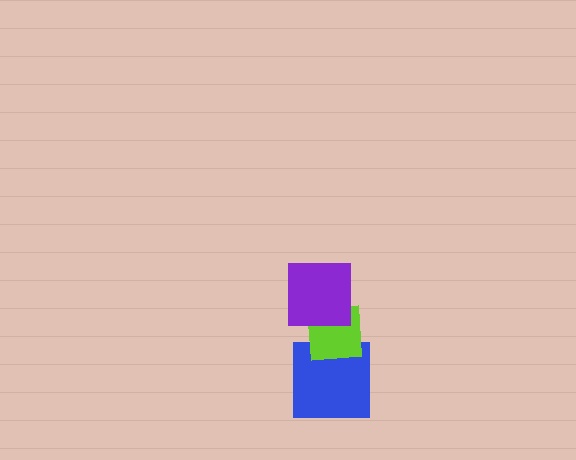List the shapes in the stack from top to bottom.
From top to bottom: the purple square, the lime square, the blue square.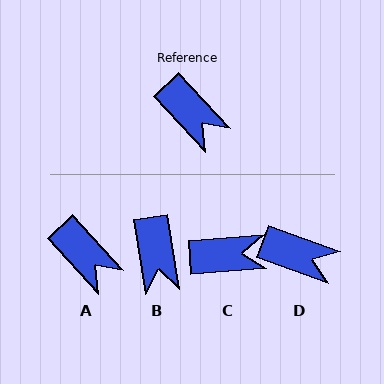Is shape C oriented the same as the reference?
No, it is off by about 52 degrees.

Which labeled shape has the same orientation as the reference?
A.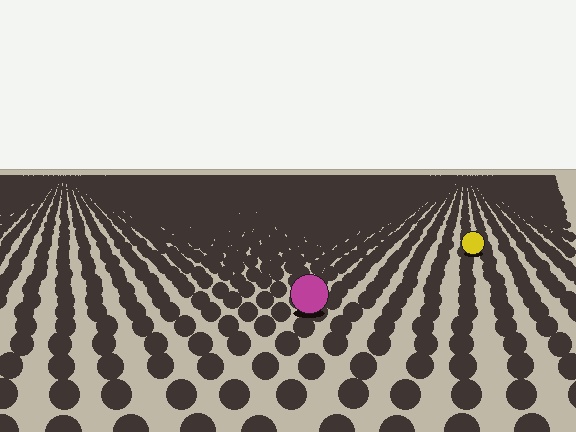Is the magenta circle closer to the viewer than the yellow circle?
Yes. The magenta circle is closer — you can tell from the texture gradient: the ground texture is coarser near it.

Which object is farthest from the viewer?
The yellow circle is farthest from the viewer. It appears smaller and the ground texture around it is denser.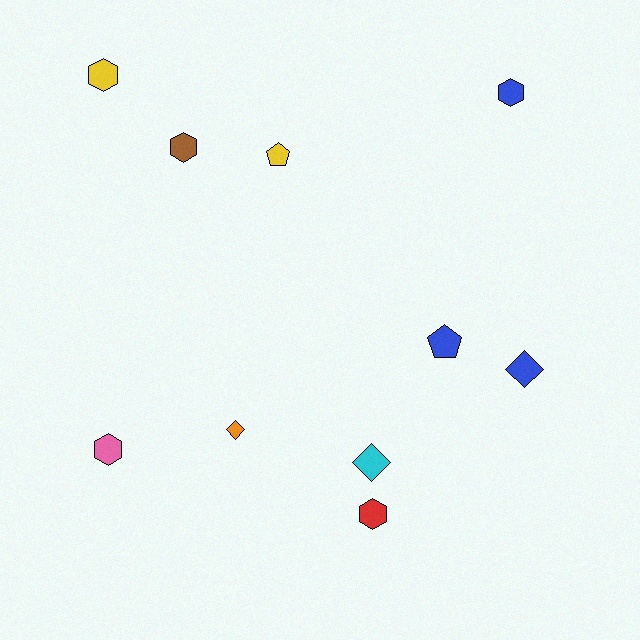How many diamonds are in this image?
There are 3 diamonds.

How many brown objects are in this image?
There is 1 brown object.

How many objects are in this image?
There are 10 objects.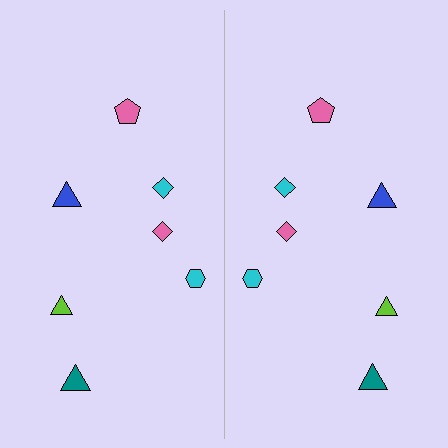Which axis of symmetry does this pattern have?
The pattern has a vertical axis of symmetry running through the center of the image.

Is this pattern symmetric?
Yes, this pattern has bilateral (reflection) symmetry.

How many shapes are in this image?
There are 14 shapes in this image.